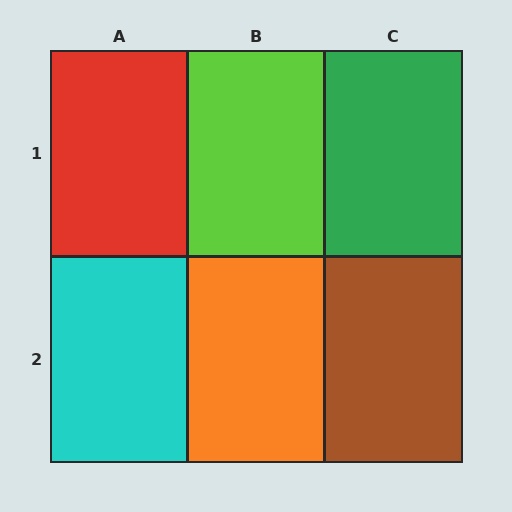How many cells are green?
1 cell is green.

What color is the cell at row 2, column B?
Orange.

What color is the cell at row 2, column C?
Brown.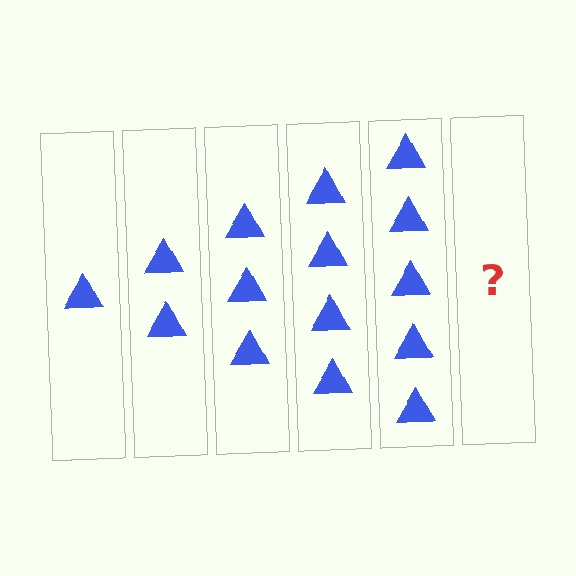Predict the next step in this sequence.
The next step is 6 triangles.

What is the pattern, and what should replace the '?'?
The pattern is that each step adds one more triangle. The '?' should be 6 triangles.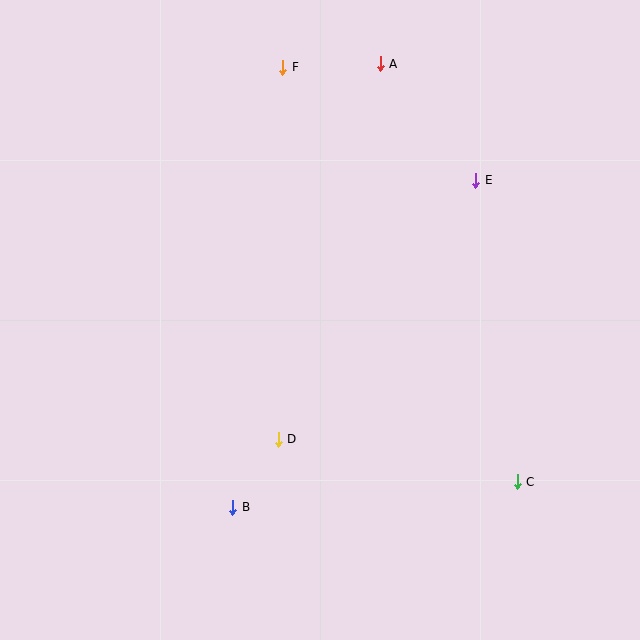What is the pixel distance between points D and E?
The distance between D and E is 326 pixels.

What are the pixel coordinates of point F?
Point F is at (283, 67).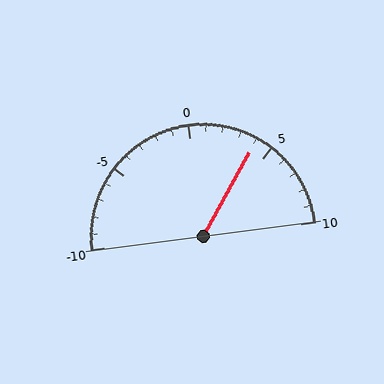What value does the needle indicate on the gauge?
The needle indicates approximately 4.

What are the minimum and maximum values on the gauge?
The gauge ranges from -10 to 10.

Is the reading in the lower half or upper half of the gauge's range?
The reading is in the upper half of the range (-10 to 10).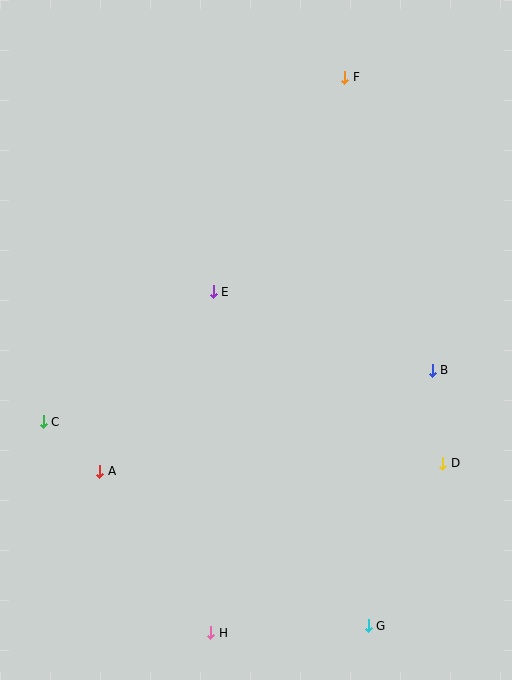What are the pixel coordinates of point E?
Point E is at (213, 292).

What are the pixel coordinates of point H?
Point H is at (211, 633).